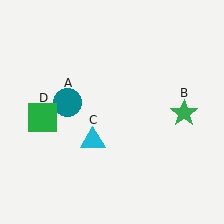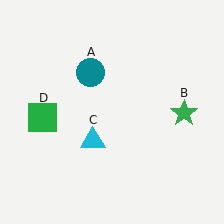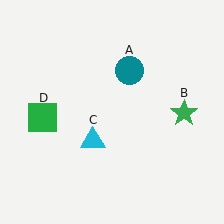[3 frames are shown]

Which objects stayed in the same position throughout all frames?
Green star (object B) and cyan triangle (object C) and green square (object D) remained stationary.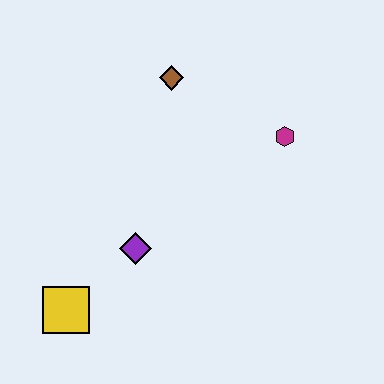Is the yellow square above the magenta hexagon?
No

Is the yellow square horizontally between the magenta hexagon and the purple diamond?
No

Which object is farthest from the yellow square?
The magenta hexagon is farthest from the yellow square.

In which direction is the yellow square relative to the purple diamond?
The yellow square is to the left of the purple diamond.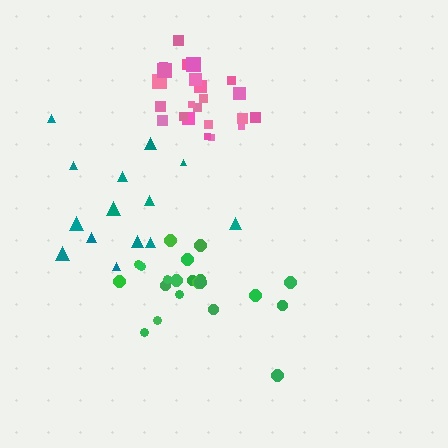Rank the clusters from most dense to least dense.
pink, green, teal.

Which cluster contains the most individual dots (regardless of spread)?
Pink (23).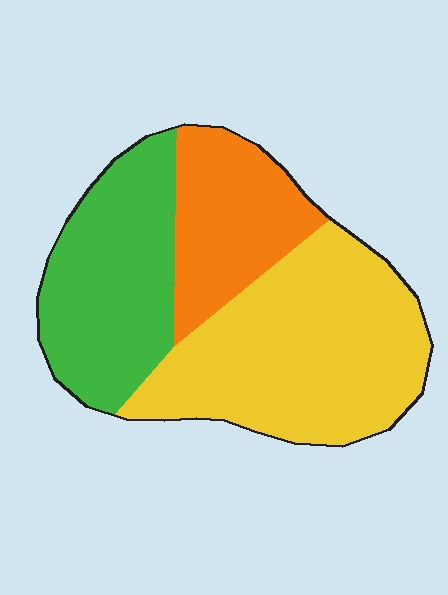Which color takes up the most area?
Yellow, at roughly 45%.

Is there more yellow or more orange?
Yellow.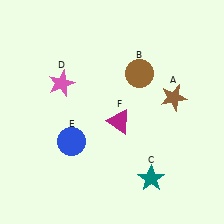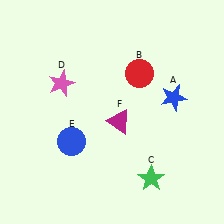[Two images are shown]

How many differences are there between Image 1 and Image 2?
There are 3 differences between the two images.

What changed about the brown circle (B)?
In Image 1, B is brown. In Image 2, it changed to red.